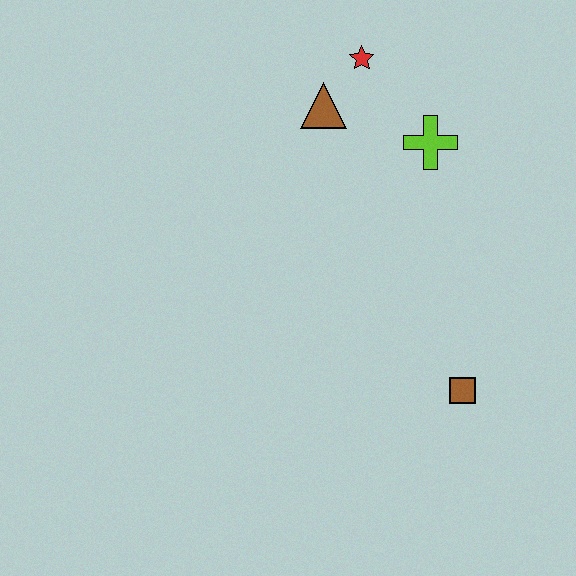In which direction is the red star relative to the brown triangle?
The red star is above the brown triangle.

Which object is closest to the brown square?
The lime cross is closest to the brown square.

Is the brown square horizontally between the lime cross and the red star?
No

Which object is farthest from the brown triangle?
The brown square is farthest from the brown triangle.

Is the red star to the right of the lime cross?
No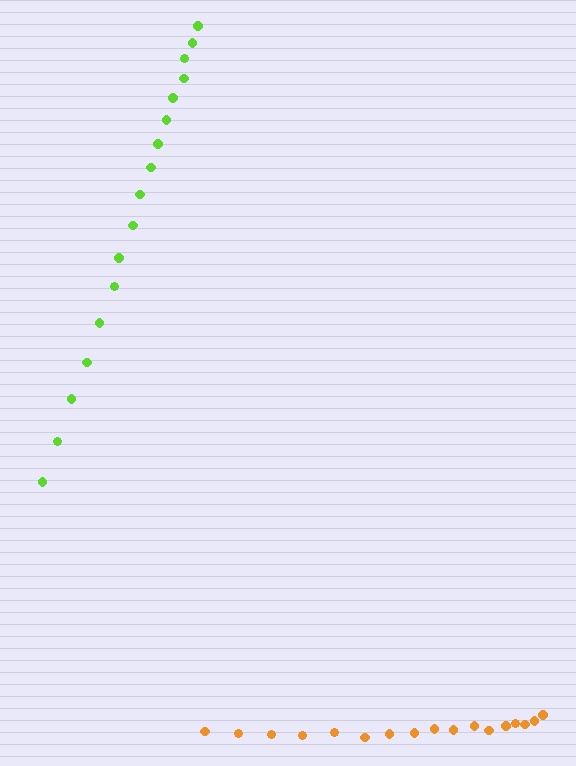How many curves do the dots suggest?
There are 2 distinct paths.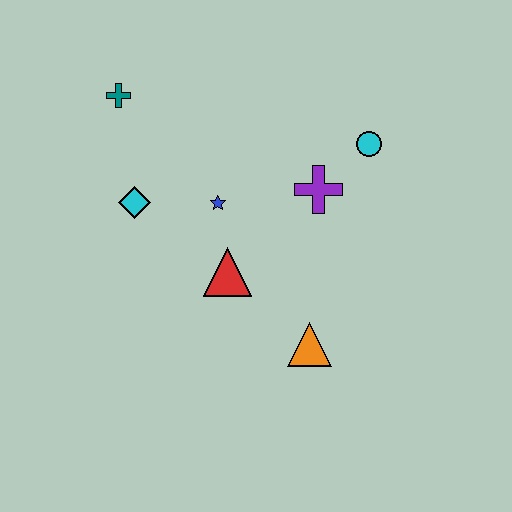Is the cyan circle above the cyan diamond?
Yes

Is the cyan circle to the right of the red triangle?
Yes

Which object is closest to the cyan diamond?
The blue star is closest to the cyan diamond.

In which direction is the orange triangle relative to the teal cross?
The orange triangle is below the teal cross.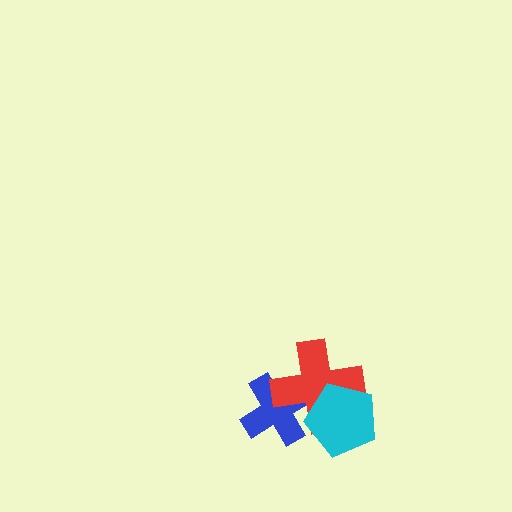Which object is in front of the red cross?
The cyan pentagon is in front of the red cross.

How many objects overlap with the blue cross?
2 objects overlap with the blue cross.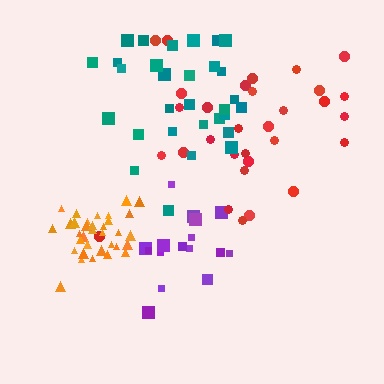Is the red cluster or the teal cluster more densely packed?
Teal.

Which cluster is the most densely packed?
Orange.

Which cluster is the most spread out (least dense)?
Red.